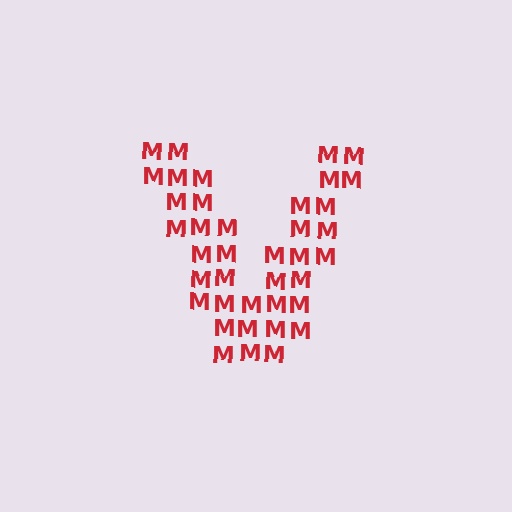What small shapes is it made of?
It is made of small letter M's.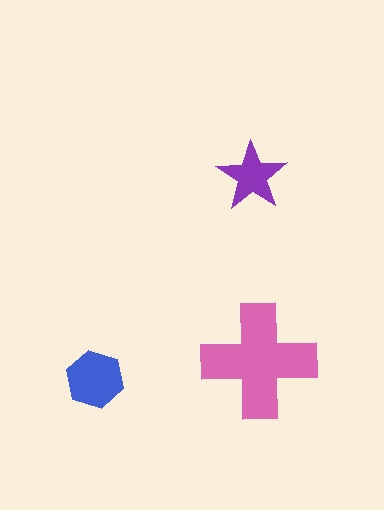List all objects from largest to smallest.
The pink cross, the blue hexagon, the purple star.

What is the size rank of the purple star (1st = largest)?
3rd.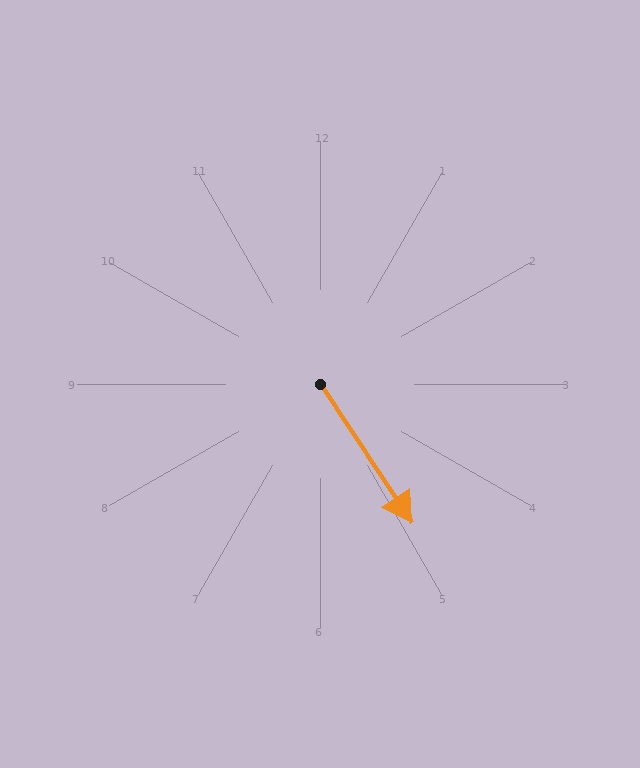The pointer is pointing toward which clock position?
Roughly 5 o'clock.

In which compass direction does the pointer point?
Southeast.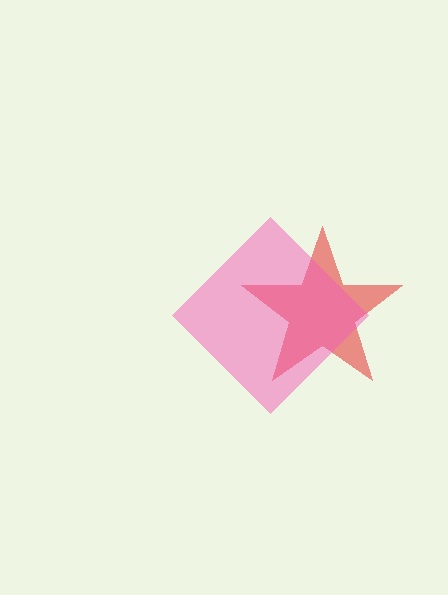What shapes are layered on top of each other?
The layered shapes are: a red star, a pink diamond.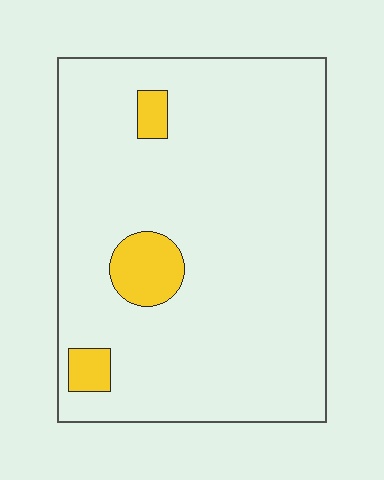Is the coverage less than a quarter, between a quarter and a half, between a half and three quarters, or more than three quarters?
Less than a quarter.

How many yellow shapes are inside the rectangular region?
3.